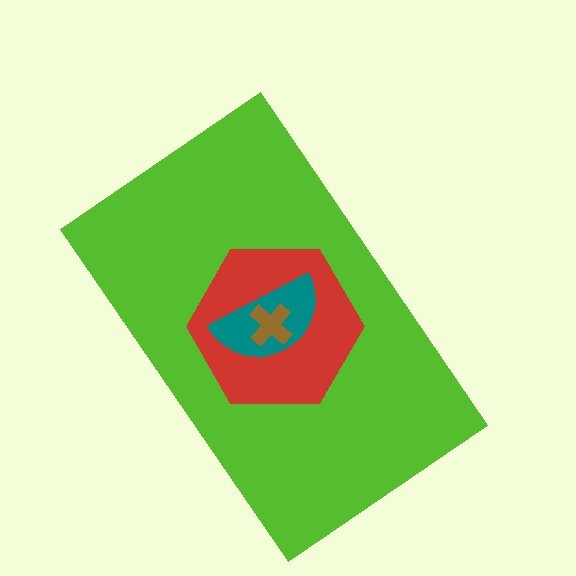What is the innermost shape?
The brown cross.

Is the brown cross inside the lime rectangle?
Yes.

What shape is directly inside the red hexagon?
The teal semicircle.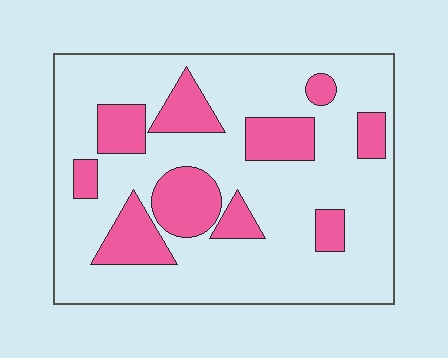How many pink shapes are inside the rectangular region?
10.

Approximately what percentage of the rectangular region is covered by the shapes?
Approximately 25%.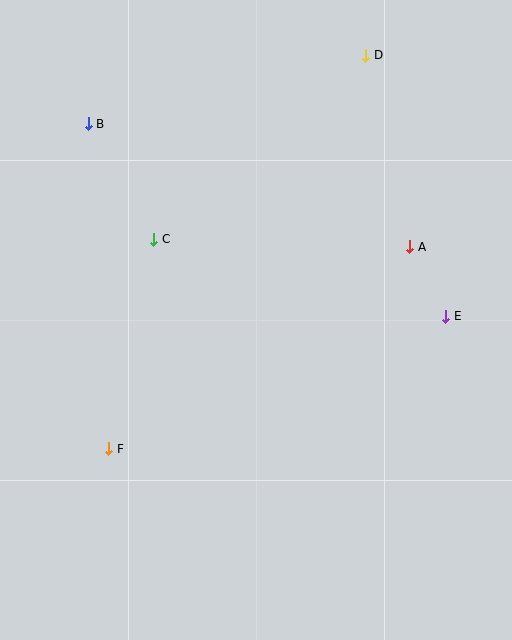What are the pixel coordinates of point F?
Point F is at (109, 449).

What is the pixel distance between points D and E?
The distance between D and E is 273 pixels.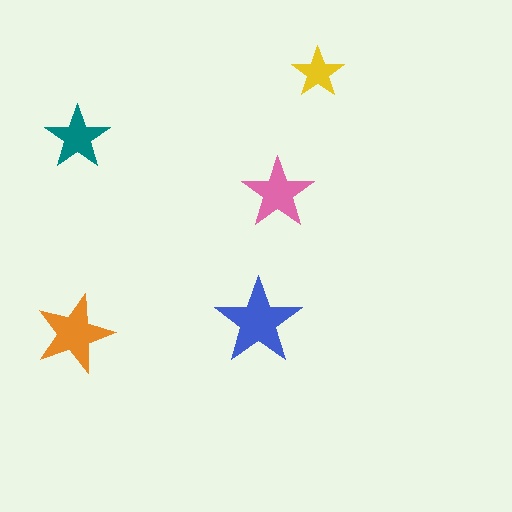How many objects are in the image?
There are 5 objects in the image.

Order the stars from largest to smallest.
the blue one, the orange one, the pink one, the teal one, the yellow one.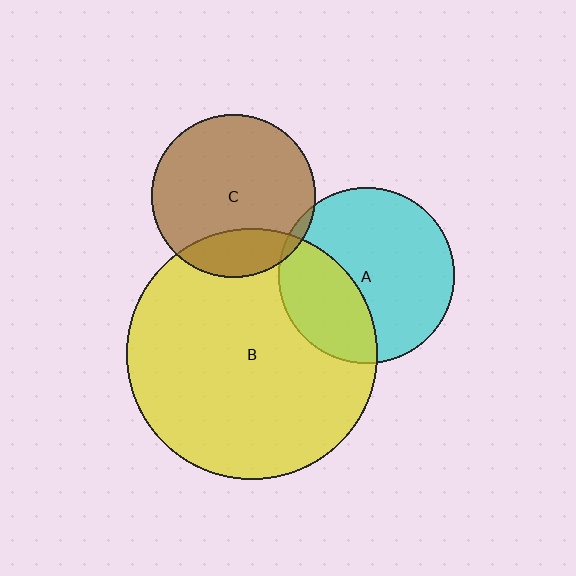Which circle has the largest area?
Circle B (yellow).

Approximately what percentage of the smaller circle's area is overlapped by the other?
Approximately 20%.